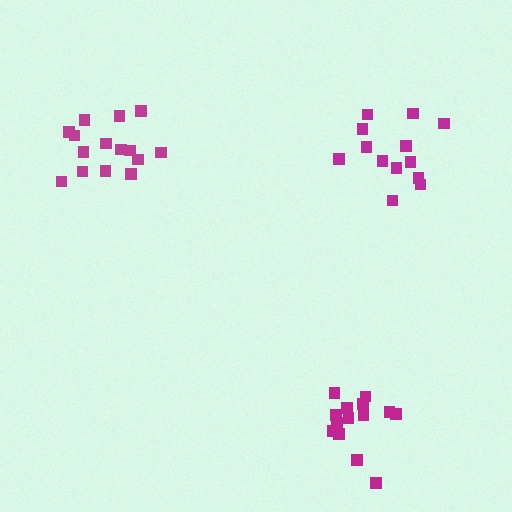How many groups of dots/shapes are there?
There are 3 groups.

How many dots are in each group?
Group 1: 13 dots, Group 2: 14 dots, Group 3: 15 dots (42 total).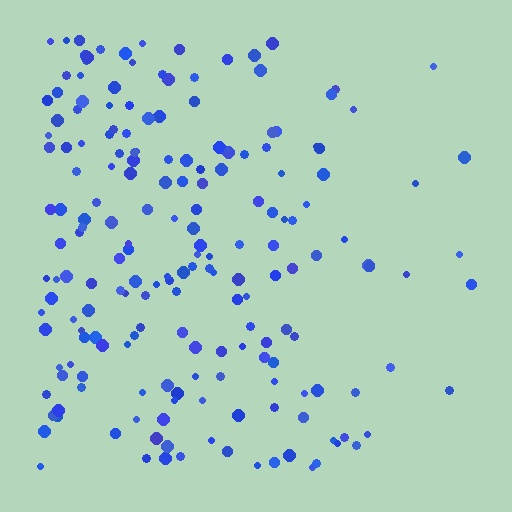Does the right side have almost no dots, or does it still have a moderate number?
Still a moderate number, just noticeably fewer than the left.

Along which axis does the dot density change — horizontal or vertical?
Horizontal.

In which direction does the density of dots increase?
From right to left, with the left side densest.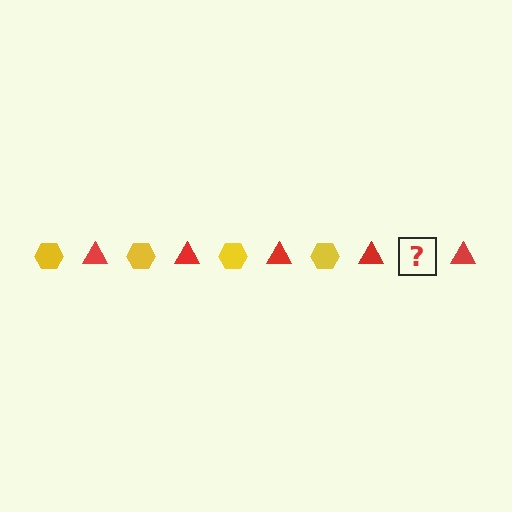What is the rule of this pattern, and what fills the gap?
The rule is that the pattern alternates between yellow hexagon and red triangle. The gap should be filled with a yellow hexagon.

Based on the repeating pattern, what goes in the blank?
The blank should be a yellow hexagon.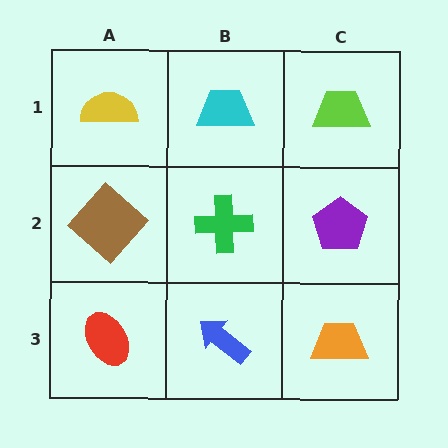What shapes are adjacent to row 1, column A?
A brown diamond (row 2, column A), a cyan trapezoid (row 1, column B).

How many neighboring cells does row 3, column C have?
2.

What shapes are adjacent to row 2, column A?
A yellow semicircle (row 1, column A), a red ellipse (row 3, column A), a green cross (row 2, column B).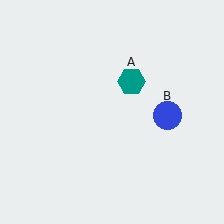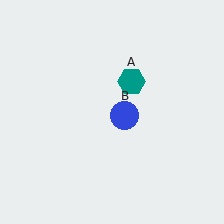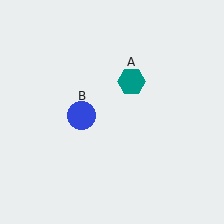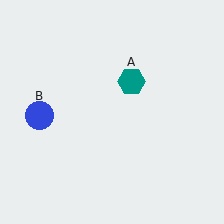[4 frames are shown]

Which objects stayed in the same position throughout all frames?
Teal hexagon (object A) remained stationary.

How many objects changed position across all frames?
1 object changed position: blue circle (object B).